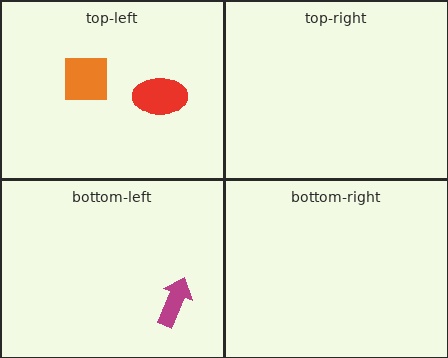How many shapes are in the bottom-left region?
1.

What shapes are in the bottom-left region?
The magenta arrow.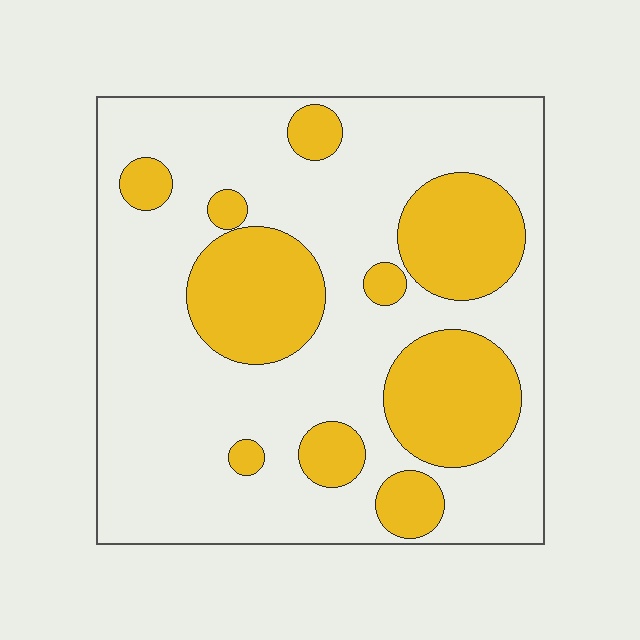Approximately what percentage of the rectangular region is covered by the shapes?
Approximately 30%.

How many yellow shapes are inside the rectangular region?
10.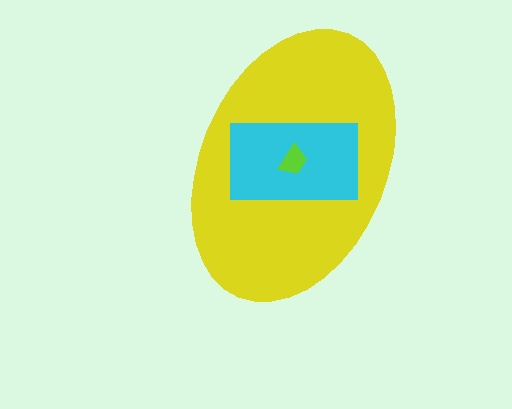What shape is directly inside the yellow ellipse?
The cyan rectangle.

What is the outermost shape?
The yellow ellipse.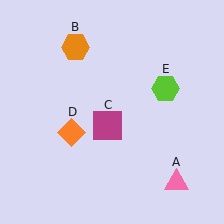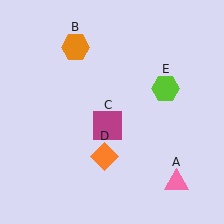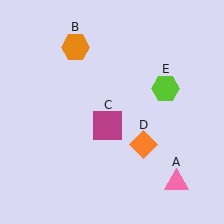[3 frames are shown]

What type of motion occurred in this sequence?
The orange diamond (object D) rotated counterclockwise around the center of the scene.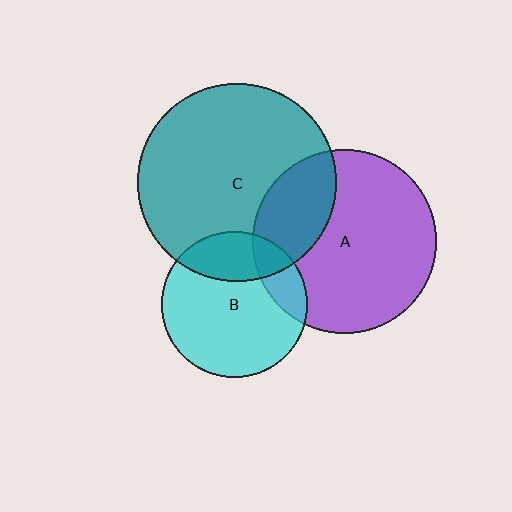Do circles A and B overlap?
Yes.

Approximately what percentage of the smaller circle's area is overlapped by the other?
Approximately 15%.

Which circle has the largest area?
Circle C (teal).